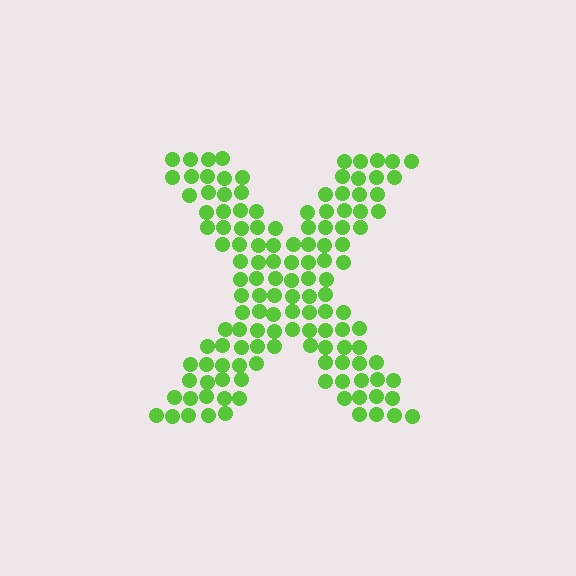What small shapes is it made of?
It is made of small circles.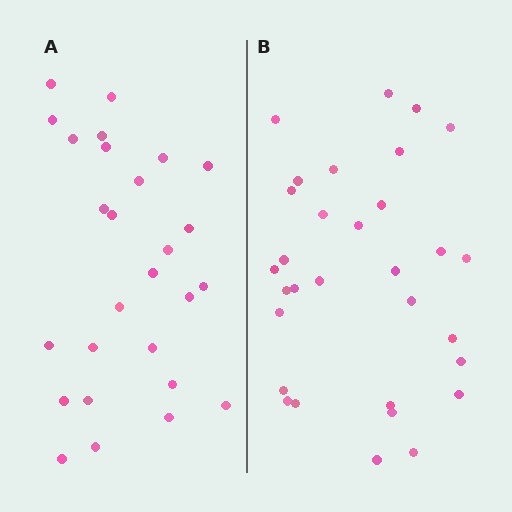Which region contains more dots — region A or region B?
Region B (the right region) has more dots.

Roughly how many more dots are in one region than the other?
Region B has about 4 more dots than region A.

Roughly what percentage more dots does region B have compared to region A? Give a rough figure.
About 15% more.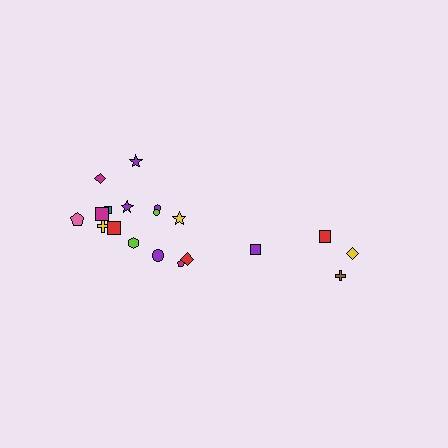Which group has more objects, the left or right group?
The left group.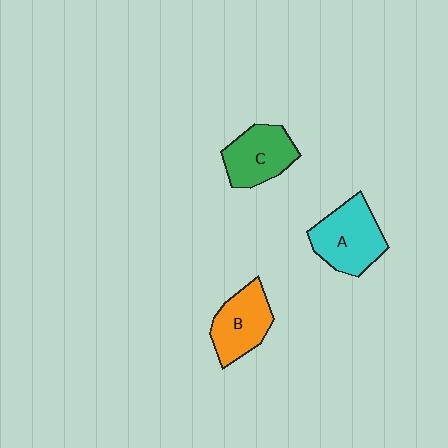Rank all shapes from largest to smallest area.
From largest to smallest: A (cyan), C (green), B (orange).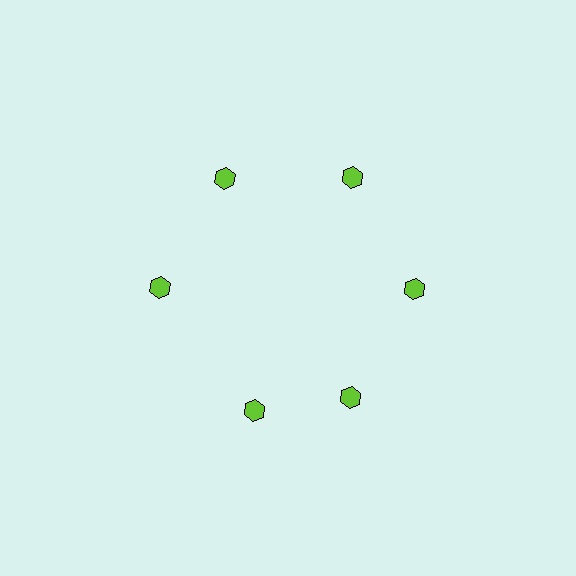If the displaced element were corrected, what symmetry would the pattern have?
It would have 6-fold rotational symmetry — the pattern would map onto itself every 60 degrees.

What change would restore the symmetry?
The symmetry would be restored by rotating it back into even spacing with its neighbors so that all 6 hexagons sit at equal angles and equal distance from the center.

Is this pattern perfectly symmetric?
No. The 6 lime hexagons are arranged in a ring, but one element near the 7 o'clock position is rotated out of alignment along the ring, breaking the 6-fold rotational symmetry.